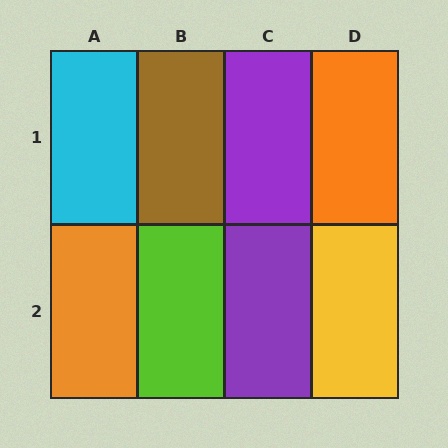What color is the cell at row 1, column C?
Purple.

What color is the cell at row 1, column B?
Brown.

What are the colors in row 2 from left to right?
Orange, lime, purple, yellow.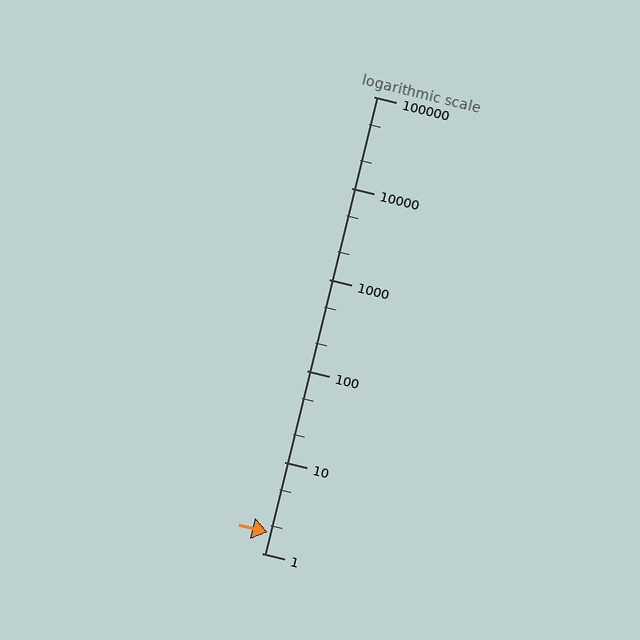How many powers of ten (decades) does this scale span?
The scale spans 5 decades, from 1 to 100000.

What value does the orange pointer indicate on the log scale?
The pointer indicates approximately 1.7.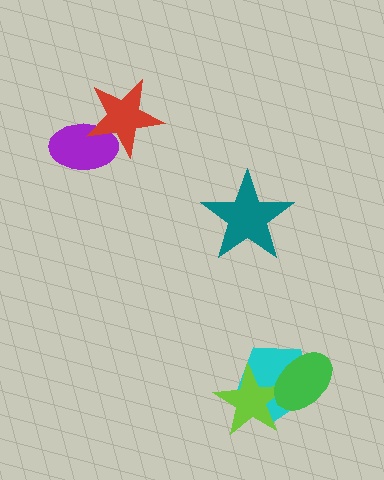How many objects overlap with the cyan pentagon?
2 objects overlap with the cyan pentagon.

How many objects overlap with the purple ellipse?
1 object overlaps with the purple ellipse.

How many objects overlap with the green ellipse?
2 objects overlap with the green ellipse.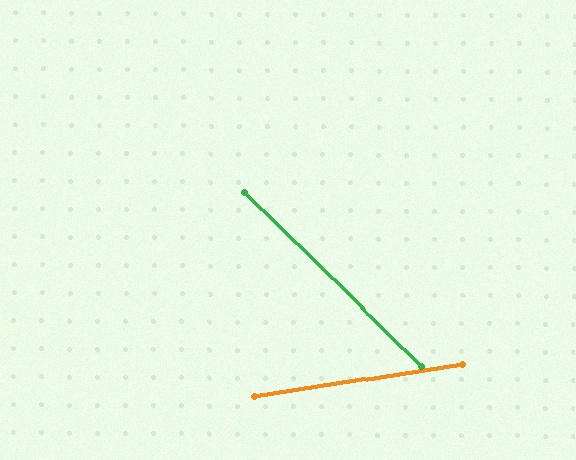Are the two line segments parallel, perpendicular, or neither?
Neither parallel nor perpendicular — they differ by about 53°.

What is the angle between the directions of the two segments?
Approximately 53 degrees.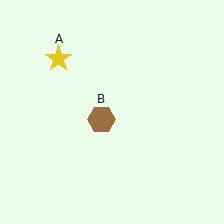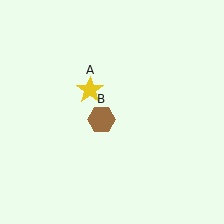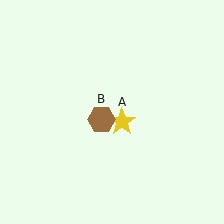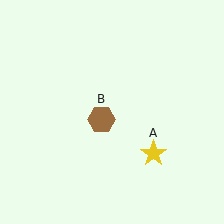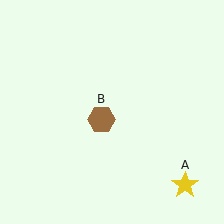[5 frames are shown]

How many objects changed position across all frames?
1 object changed position: yellow star (object A).